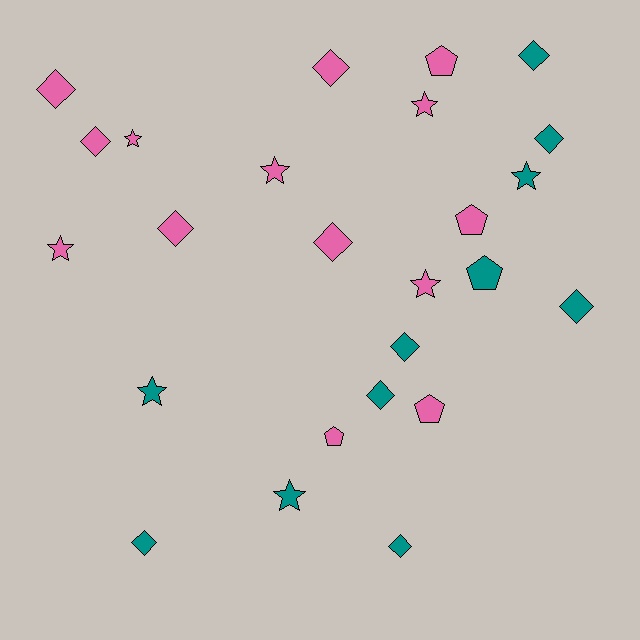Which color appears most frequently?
Pink, with 14 objects.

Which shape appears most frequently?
Diamond, with 12 objects.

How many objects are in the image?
There are 25 objects.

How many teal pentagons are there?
There is 1 teal pentagon.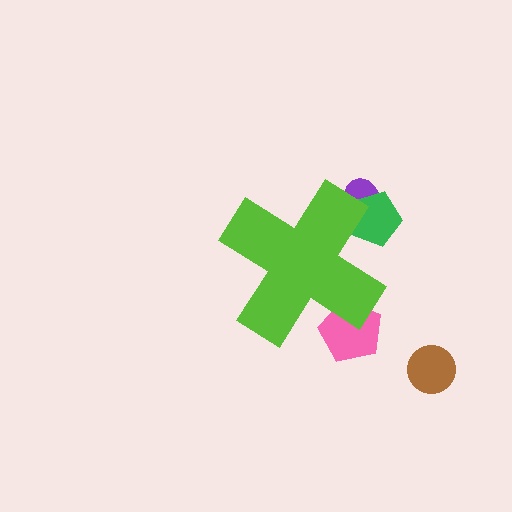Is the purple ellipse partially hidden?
Yes, the purple ellipse is partially hidden behind the lime cross.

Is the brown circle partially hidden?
No, the brown circle is fully visible.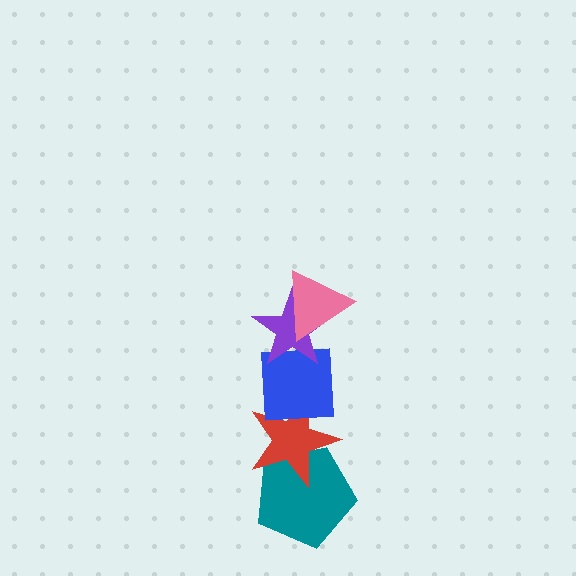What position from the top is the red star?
The red star is 4th from the top.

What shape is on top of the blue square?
The purple star is on top of the blue square.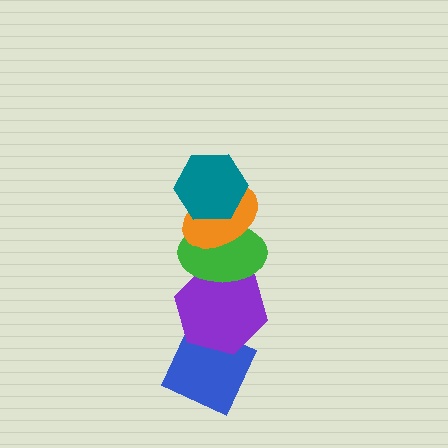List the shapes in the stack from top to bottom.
From top to bottom: the teal hexagon, the orange ellipse, the green ellipse, the purple hexagon, the blue diamond.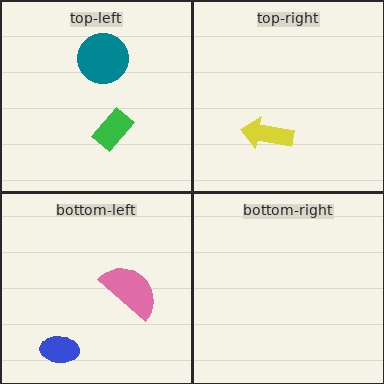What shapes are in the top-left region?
The green rectangle, the teal circle.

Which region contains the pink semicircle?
The bottom-left region.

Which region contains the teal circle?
The top-left region.